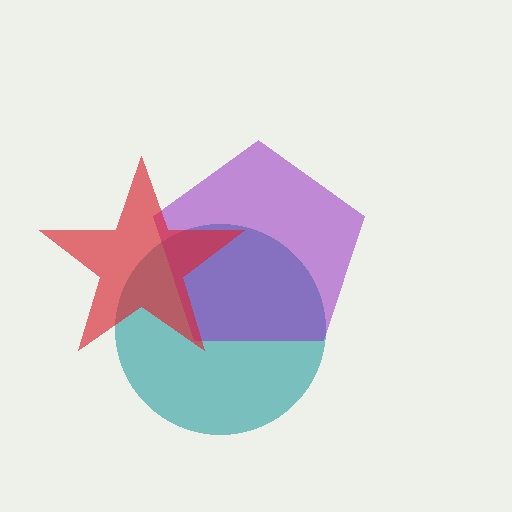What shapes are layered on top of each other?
The layered shapes are: a teal circle, a purple pentagon, a red star.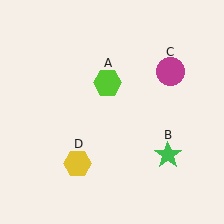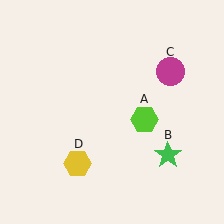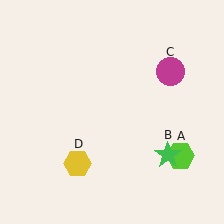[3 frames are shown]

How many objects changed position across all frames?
1 object changed position: lime hexagon (object A).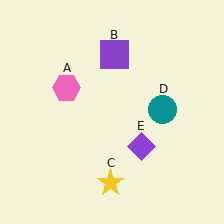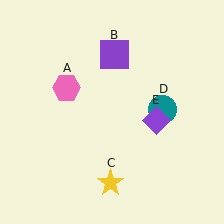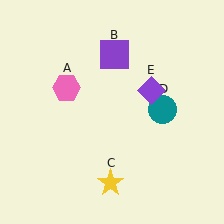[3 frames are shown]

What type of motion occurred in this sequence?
The purple diamond (object E) rotated counterclockwise around the center of the scene.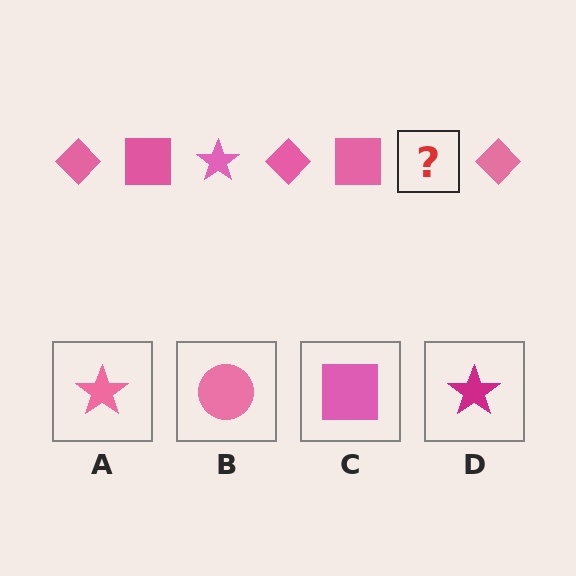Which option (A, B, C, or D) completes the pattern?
A.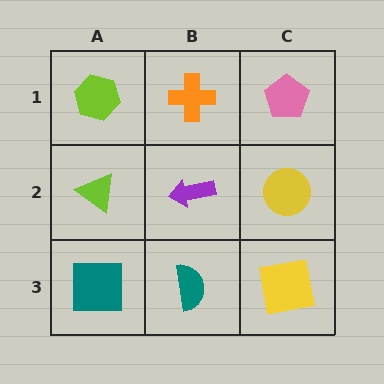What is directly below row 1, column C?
A yellow circle.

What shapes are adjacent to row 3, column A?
A lime triangle (row 2, column A), a teal semicircle (row 3, column B).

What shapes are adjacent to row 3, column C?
A yellow circle (row 2, column C), a teal semicircle (row 3, column B).